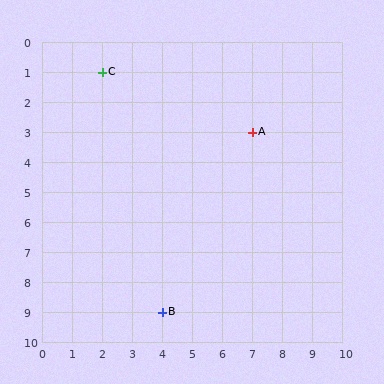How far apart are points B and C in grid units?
Points B and C are 2 columns and 8 rows apart (about 8.2 grid units diagonally).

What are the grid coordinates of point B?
Point B is at grid coordinates (4, 9).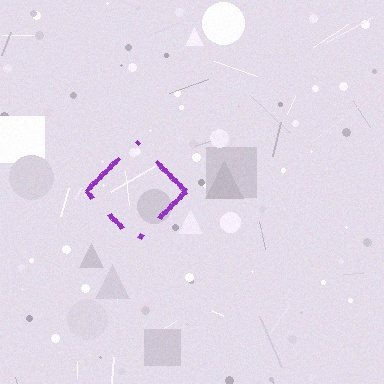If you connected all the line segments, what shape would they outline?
They would outline a diamond.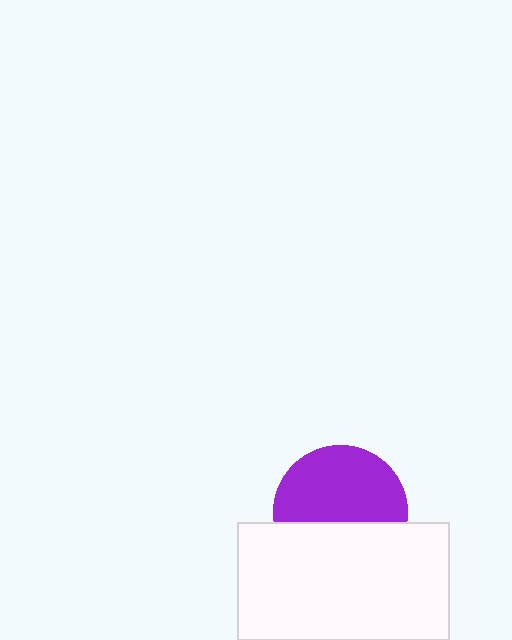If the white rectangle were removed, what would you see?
You would see the complete purple circle.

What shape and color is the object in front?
The object in front is a white rectangle.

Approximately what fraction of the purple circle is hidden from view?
Roughly 42% of the purple circle is hidden behind the white rectangle.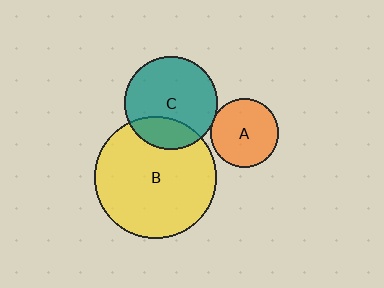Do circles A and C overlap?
Yes.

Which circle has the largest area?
Circle B (yellow).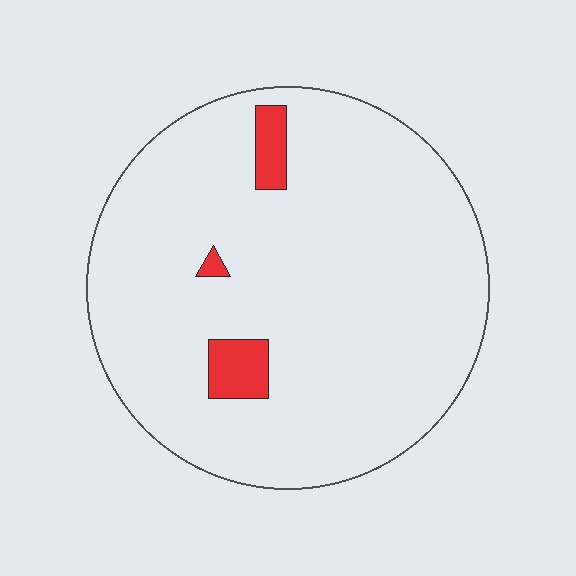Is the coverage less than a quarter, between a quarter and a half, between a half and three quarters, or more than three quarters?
Less than a quarter.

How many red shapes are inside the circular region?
3.